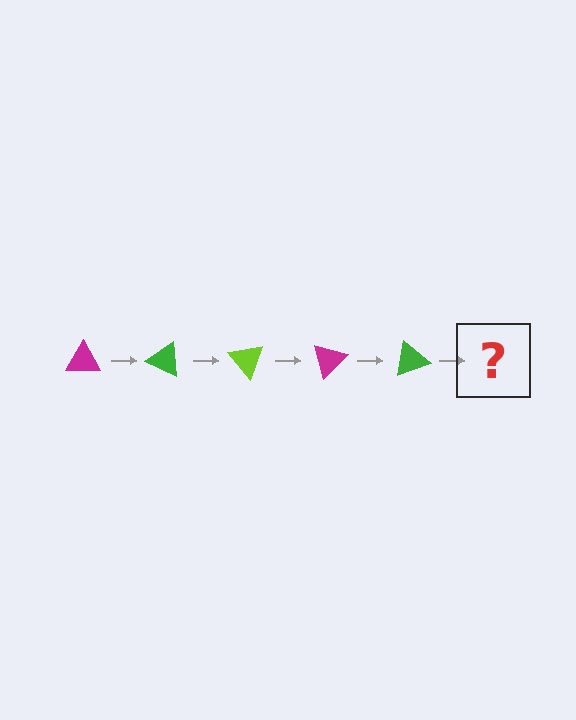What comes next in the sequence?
The next element should be a lime triangle, rotated 125 degrees from the start.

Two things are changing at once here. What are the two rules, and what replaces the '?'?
The two rules are that it rotates 25 degrees each step and the color cycles through magenta, green, and lime. The '?' should be a lime triangle, rotated 125 degrees from the start.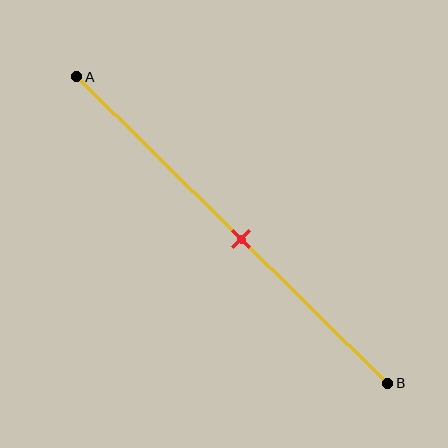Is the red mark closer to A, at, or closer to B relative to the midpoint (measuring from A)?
The red mark is closer to point B than the midpoint of segment AB.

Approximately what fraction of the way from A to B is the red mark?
The red mark is approximately 55% of the way from A to B.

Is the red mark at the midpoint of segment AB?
No, the mark is at about 55% from A, not at the 50% midpoint.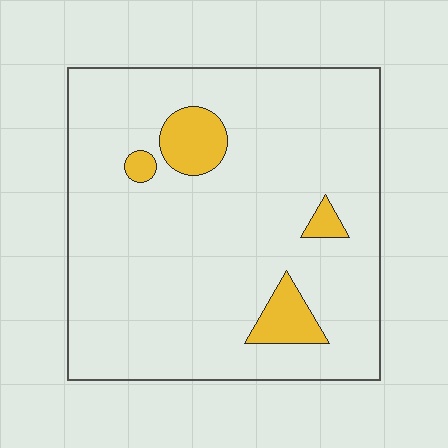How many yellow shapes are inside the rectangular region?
4.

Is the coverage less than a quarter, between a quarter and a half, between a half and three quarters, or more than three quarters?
Less than a quarter.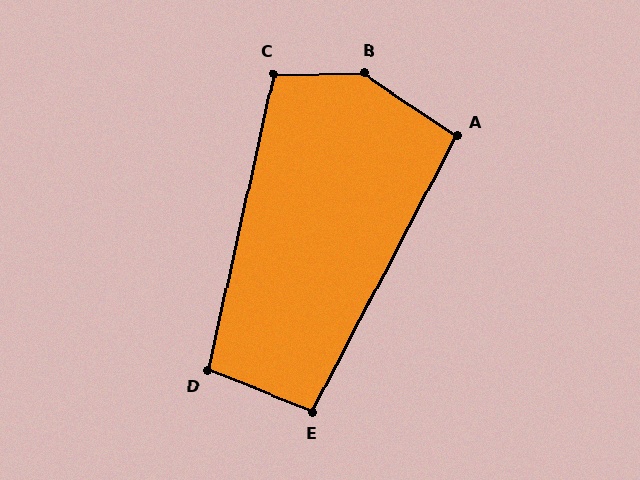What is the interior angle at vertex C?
Approximately 103 degrees (obtuse).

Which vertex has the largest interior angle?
B, at approximately 146 degrees.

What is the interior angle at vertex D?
Approximately 99 degrees (obtuse).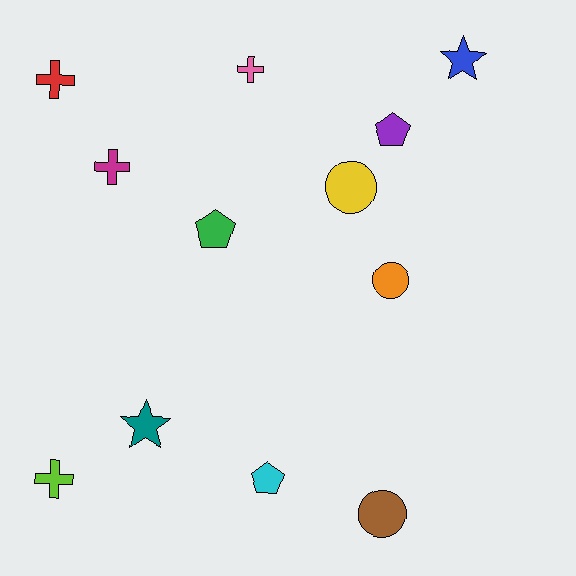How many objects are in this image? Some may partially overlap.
There are 12 objects.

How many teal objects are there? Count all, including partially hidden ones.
There is 1 teal object.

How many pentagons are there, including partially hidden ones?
There are 3 pentagons.